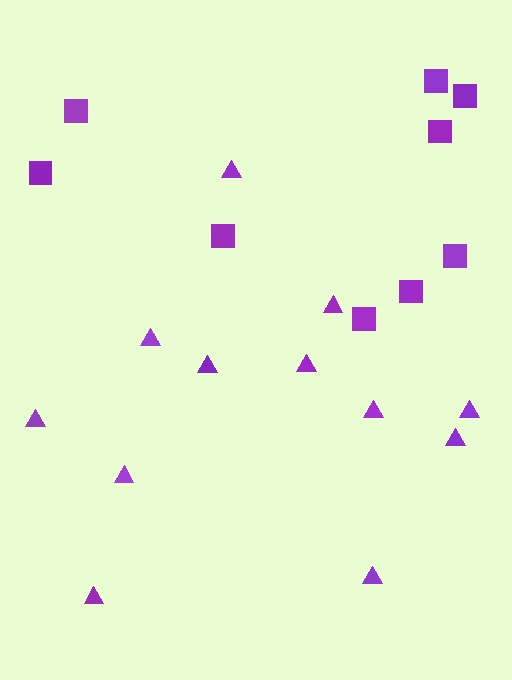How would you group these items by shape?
There are 2 groups: one group of squares (9) and one group of triangles (12).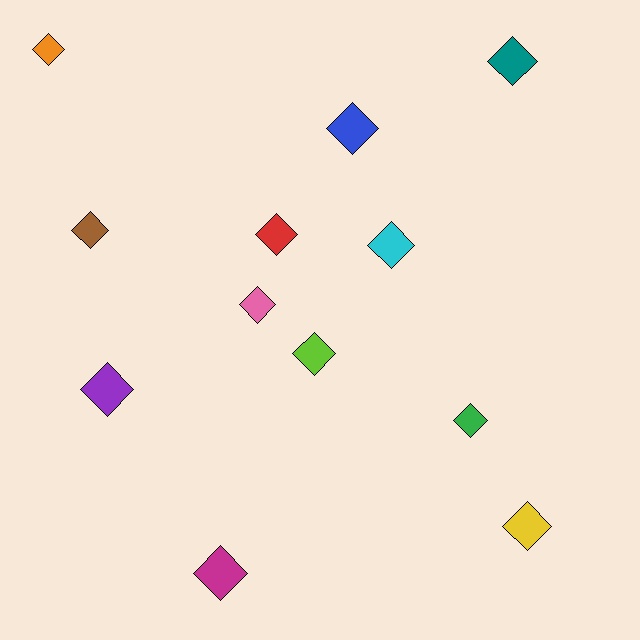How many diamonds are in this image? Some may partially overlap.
There are 12 diamonds.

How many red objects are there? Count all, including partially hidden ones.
There is 1 red object.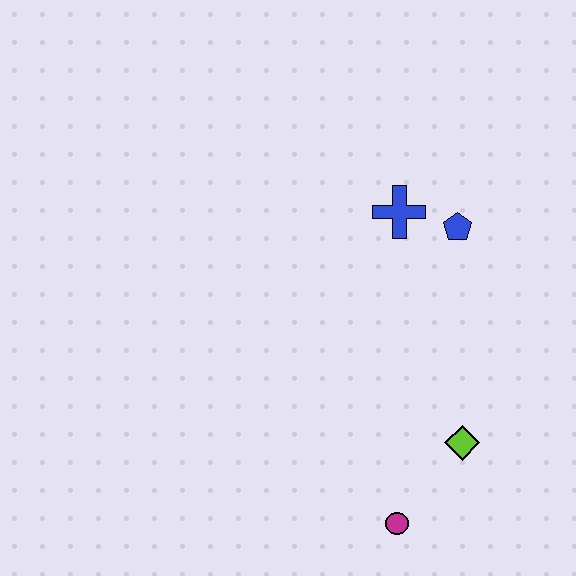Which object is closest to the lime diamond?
The magenta circle is closest to the lime diamond.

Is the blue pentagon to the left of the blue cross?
No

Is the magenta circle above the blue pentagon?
No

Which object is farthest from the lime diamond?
The blue cross is farthest from the lime diamond.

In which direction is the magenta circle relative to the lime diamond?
The magenta circle is below the lime diamond.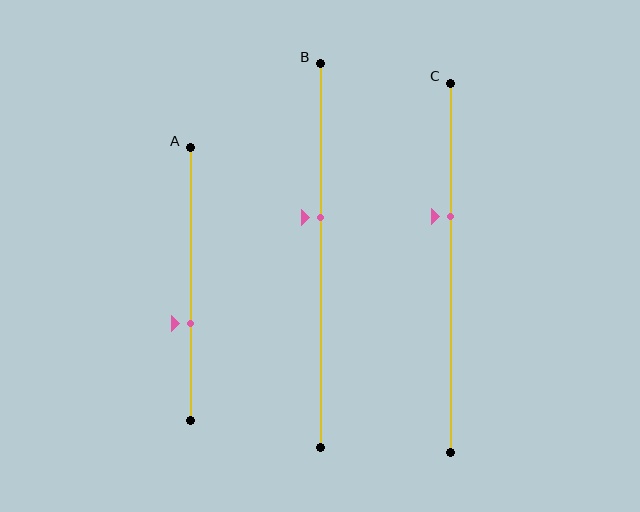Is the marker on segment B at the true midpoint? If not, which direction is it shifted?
No, the marker on segment B is shifted upward by about 10% of the segment length.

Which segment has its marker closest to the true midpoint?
Segment B has its marker closest to the true midpoint.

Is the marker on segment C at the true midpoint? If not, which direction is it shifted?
No, the marker on segment C is shifted upward by about 14% of the segment length.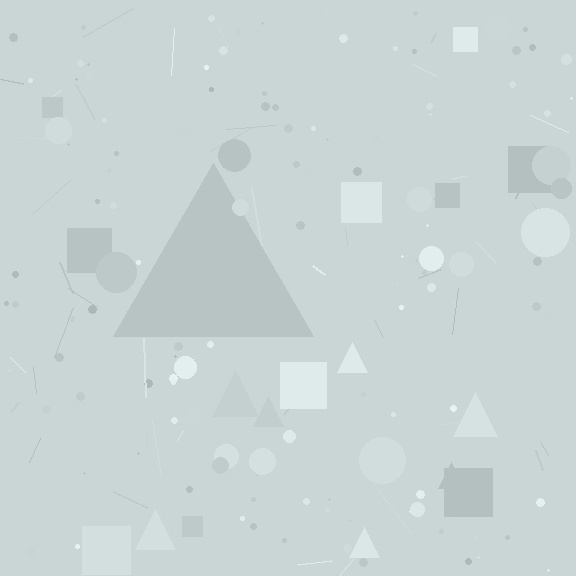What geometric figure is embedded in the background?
A triangle is embedded in the background.